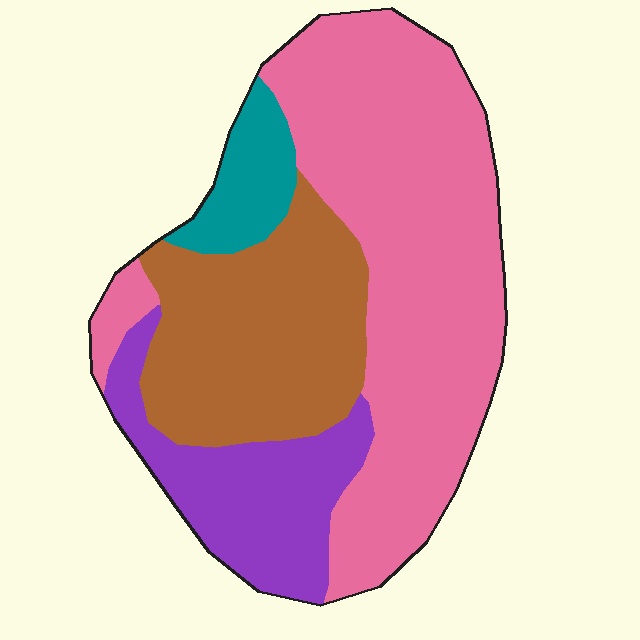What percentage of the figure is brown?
Brown covers about 25% of the figure.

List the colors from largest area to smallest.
From largest to smallest: pink, brown, purple, teal.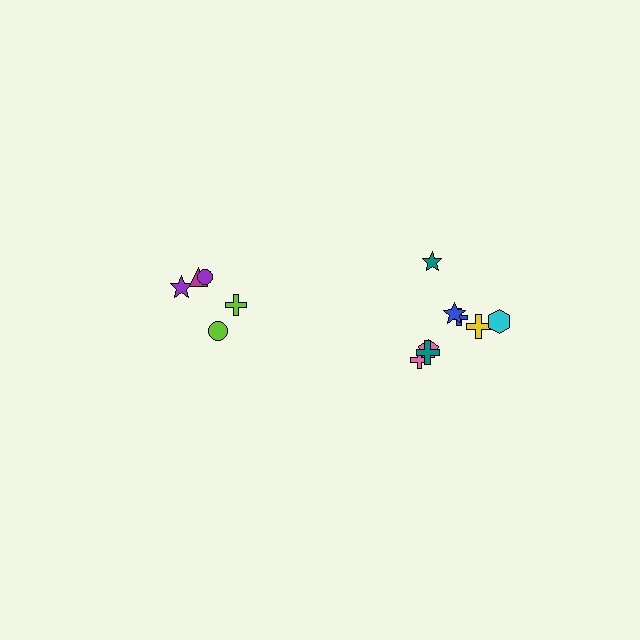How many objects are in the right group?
There are 8 objects.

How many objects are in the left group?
There are 5 objects.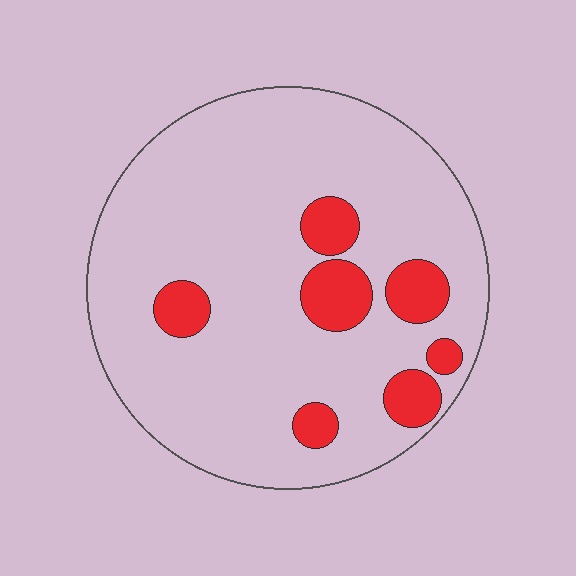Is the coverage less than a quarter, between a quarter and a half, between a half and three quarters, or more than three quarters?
Less than a quarter.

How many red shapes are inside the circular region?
7.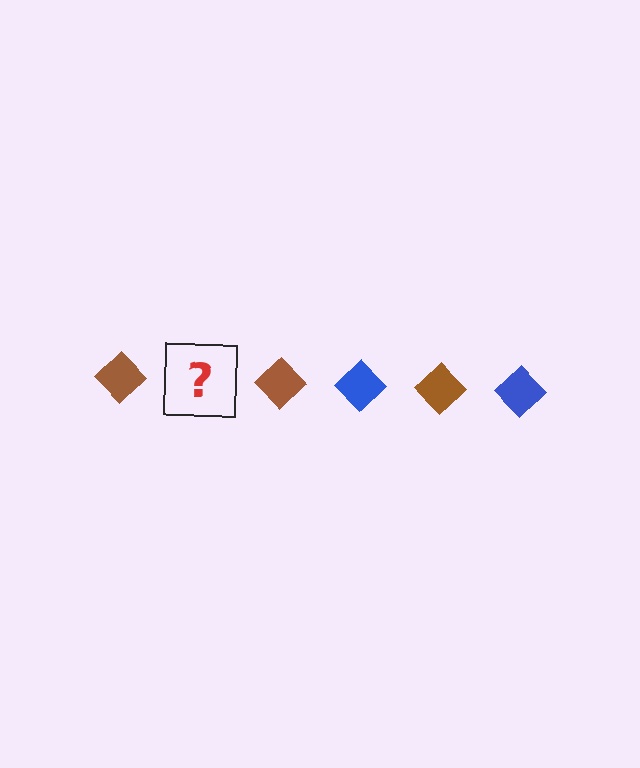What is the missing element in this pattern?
The missing element is a blue diamond.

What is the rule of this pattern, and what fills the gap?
The rule is that the pattern cycles through brown, blue diamonds. The gap should be filled with a blue diamond.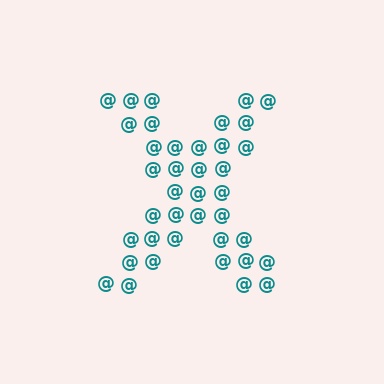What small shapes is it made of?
It is made of small at signs.